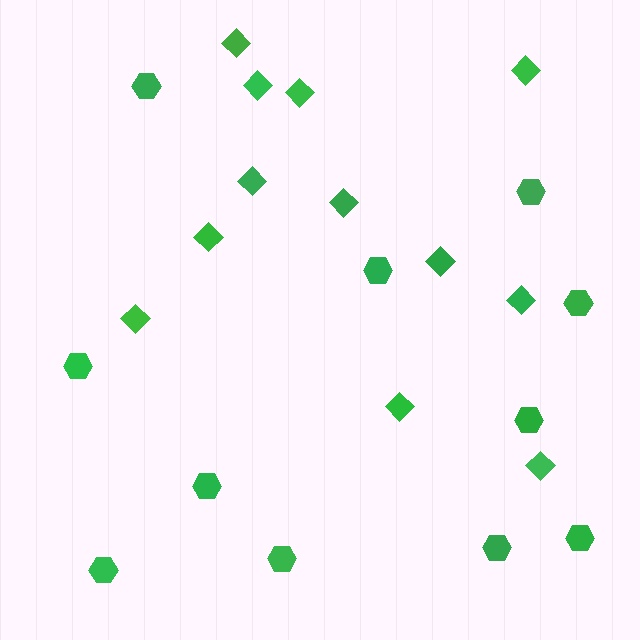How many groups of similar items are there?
There are 2 groups: one group of diamonds (12) and one group of hexagons (11).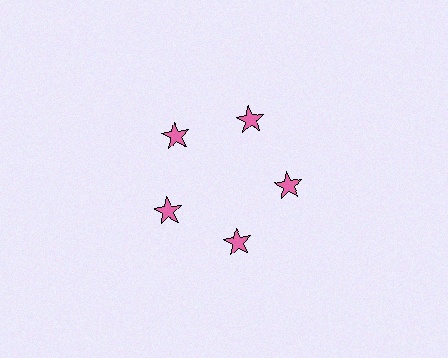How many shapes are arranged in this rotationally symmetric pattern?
There are 5 shapes, arranged in 5 groups of 1.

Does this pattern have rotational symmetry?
Yes, this pattern has 5-fold rotational symmetry. It looks the same after rotating 72 degrees around the center.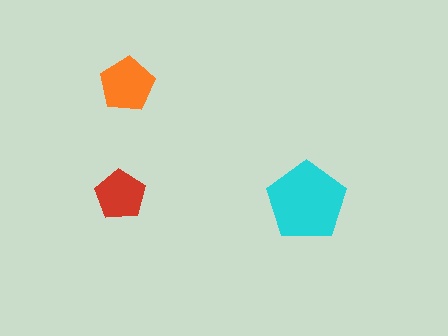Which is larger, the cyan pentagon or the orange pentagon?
The cyan one.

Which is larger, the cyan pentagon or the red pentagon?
The cyan one.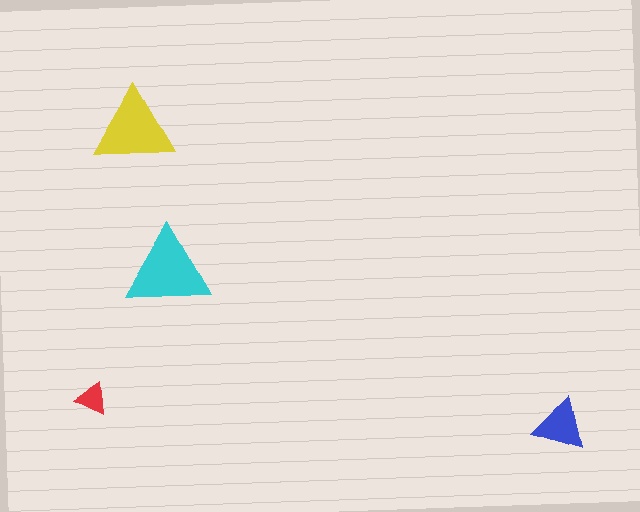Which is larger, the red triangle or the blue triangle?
The blue one.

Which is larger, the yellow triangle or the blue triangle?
The yellow one.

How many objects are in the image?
There are 4 objects in the image.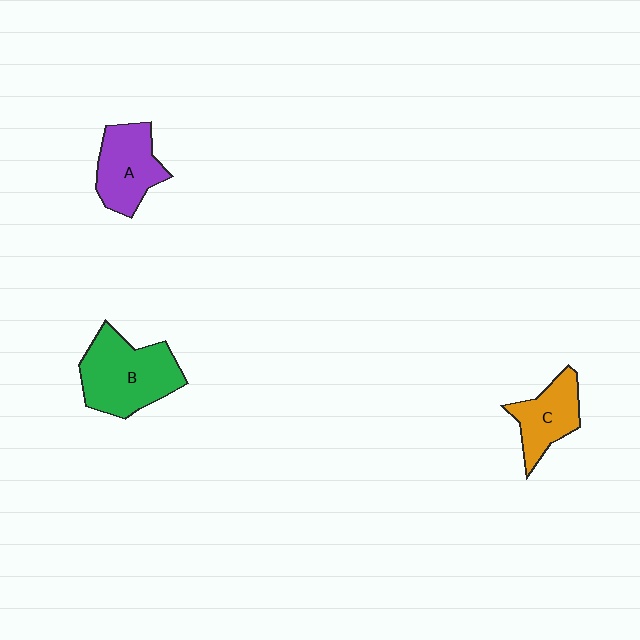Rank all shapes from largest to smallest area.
From largest to smallest: B (green), A (purple), C (orange).